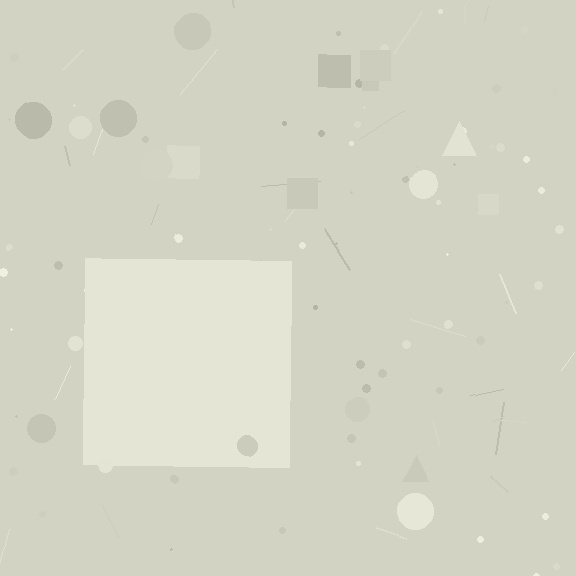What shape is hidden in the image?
A square is hidden in the image.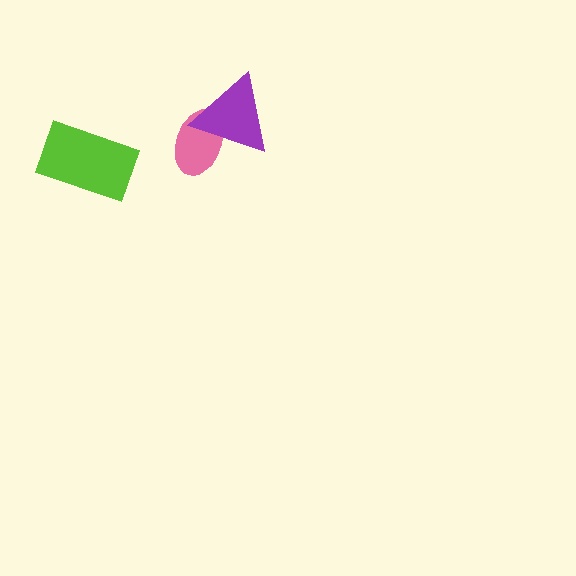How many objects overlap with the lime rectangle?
0 objects overlap with the lime rectangle.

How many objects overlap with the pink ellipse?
1 object overlaps with the pink ellipse.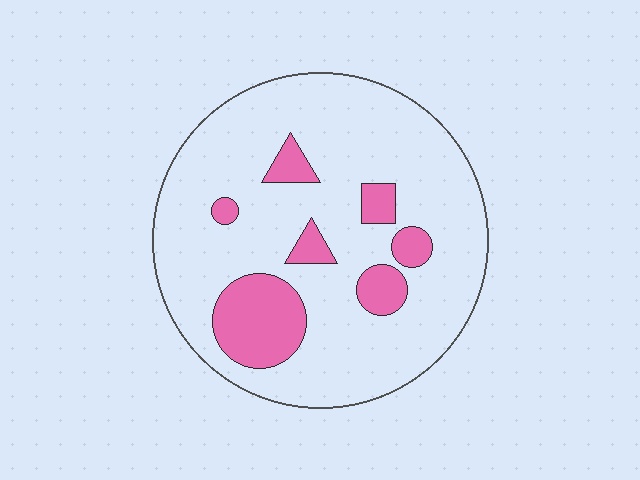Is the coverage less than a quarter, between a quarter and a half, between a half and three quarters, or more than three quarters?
Less than a quarter.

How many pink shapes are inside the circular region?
7.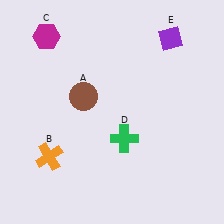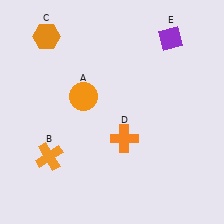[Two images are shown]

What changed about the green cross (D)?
In Image 1, D is green. In Image 2, it changed to orange.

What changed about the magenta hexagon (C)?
In Image 1, C is magenta. In Image 2, it changed to orange.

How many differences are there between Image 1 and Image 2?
There are 3 differences between the two images.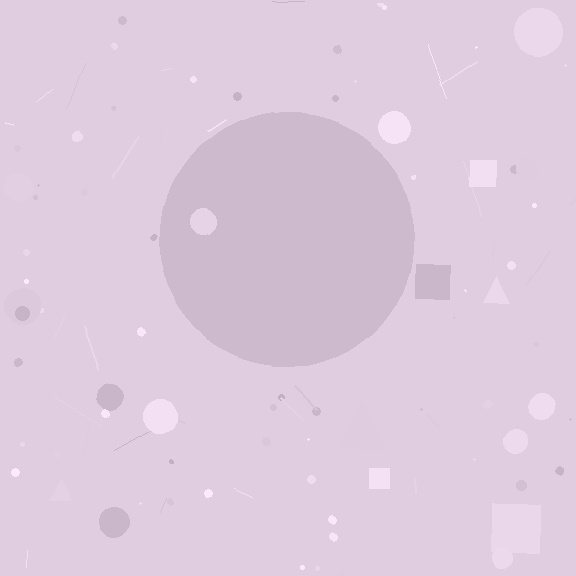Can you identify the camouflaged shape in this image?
The camouflaged shape is a circle.